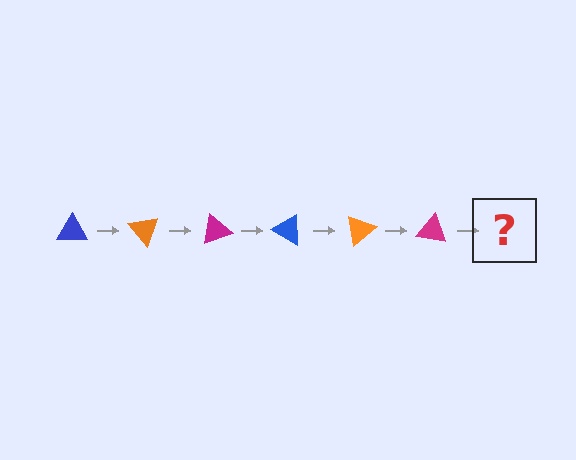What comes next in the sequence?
The next element should be a blue triangle, rotated 300 degrees from the start.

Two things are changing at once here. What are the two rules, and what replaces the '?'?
The two rules are that it rotates 50 degrees each step and the color cycles through blue, orange, and magenta. The '?' should be a blue triangle, rotated 300 degrees from the start.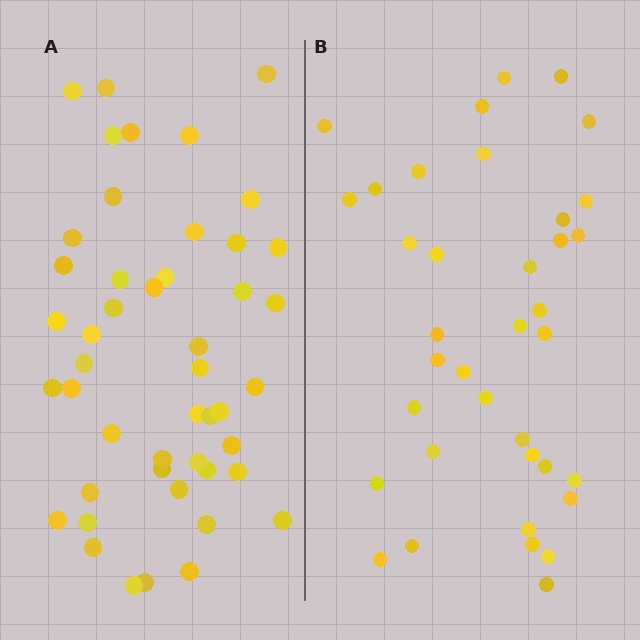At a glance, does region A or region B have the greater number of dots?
Region A (the left region) has more dots.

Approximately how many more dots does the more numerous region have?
Region A has roughly 10 or so more dots than region B.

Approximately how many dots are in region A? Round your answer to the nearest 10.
About 50 dots. (The exact count is 47, which rounds to 50.)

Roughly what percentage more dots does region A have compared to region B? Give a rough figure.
About 25% more.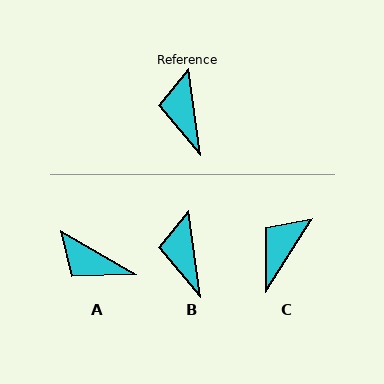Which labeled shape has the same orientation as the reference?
B.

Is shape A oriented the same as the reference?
No, it is off by about 52 degrees.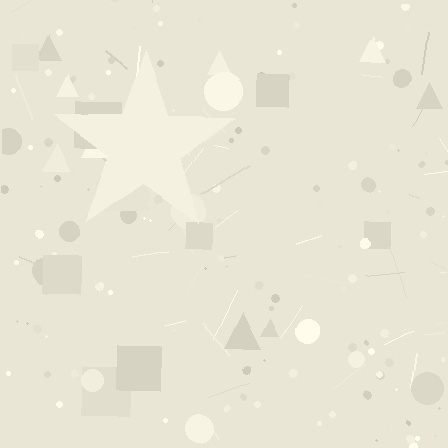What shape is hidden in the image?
A star is hidden in the image.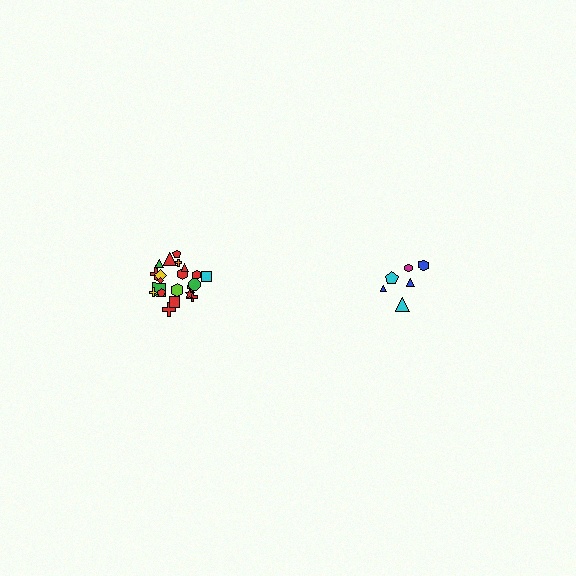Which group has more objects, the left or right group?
The left group.